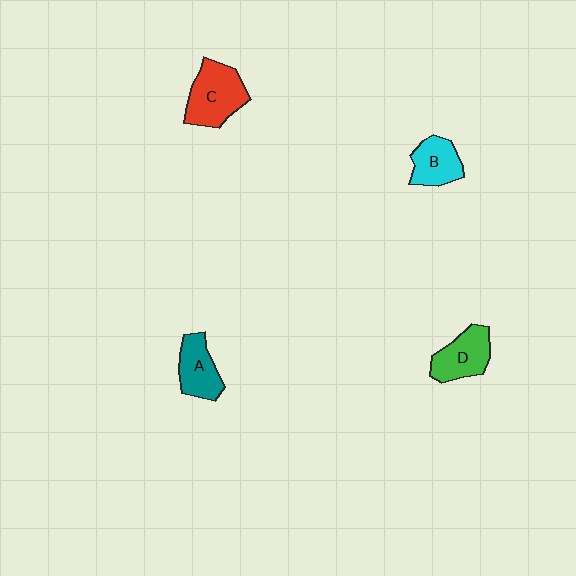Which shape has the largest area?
Shape C (red).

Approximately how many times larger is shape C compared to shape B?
Approximately 1.5 times.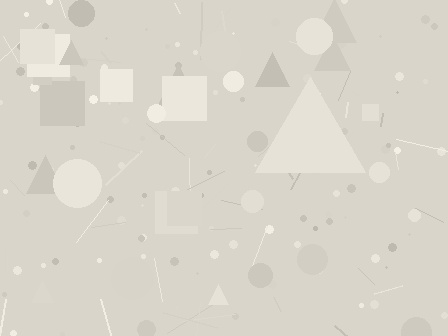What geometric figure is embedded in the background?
A triangle is embedded in the background.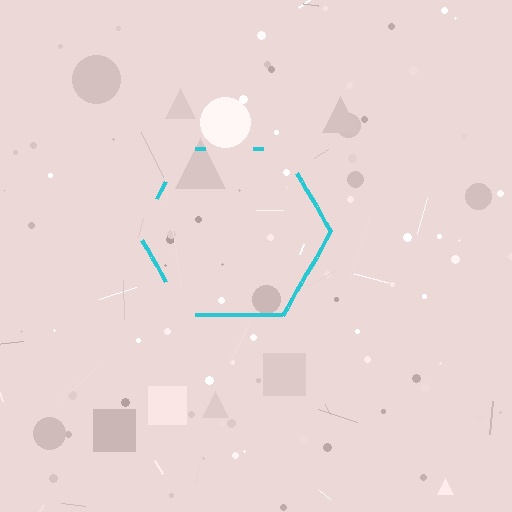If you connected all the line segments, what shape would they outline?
They would outline a hexagon.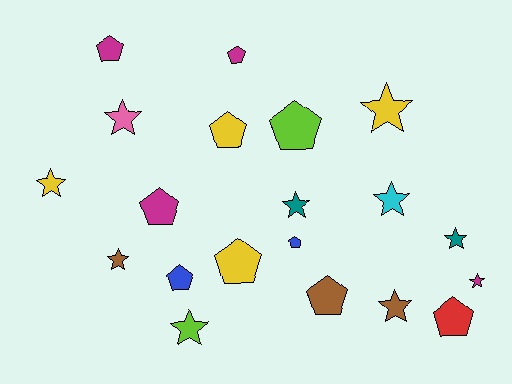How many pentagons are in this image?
There are 10 pentagons.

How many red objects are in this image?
There is 1 red object.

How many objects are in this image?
There are 20 objects.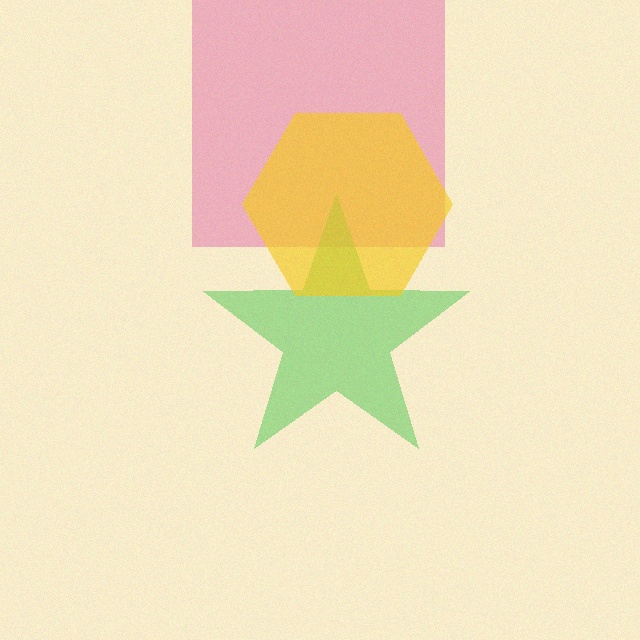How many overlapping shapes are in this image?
There are 3 overlapping shapes in the image.